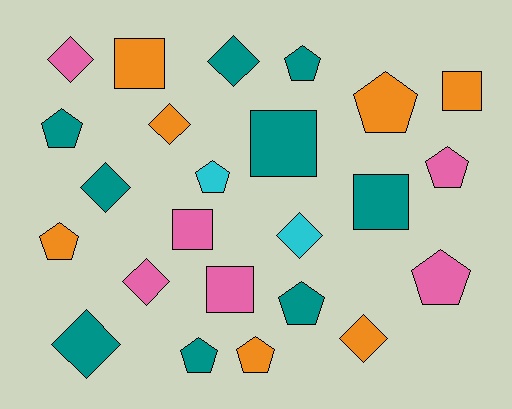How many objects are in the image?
There are 24 objects.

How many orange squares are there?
There are 2 orange squares.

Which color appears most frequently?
Teal, with 9 objects.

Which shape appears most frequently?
Pentagon, with 10 objects.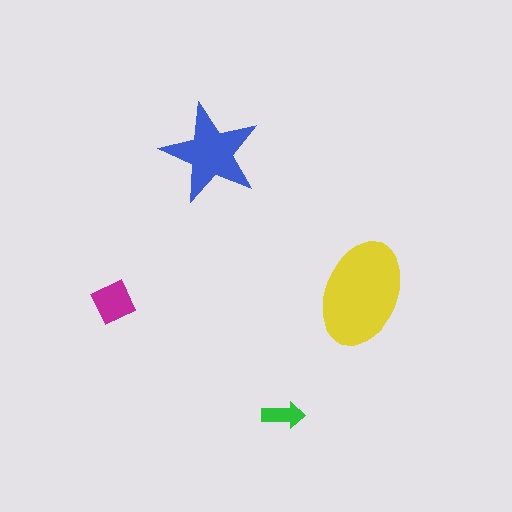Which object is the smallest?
The green arrow.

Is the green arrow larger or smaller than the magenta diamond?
Smaller.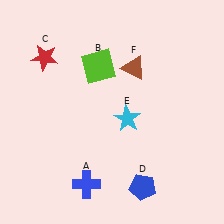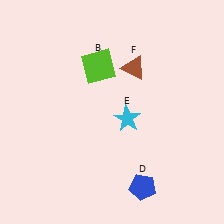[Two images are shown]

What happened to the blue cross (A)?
The blue cross (A) was removed in Image 2. It was in the bottom-left area of Image 1.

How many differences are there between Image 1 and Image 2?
There are 2 differences between the two images.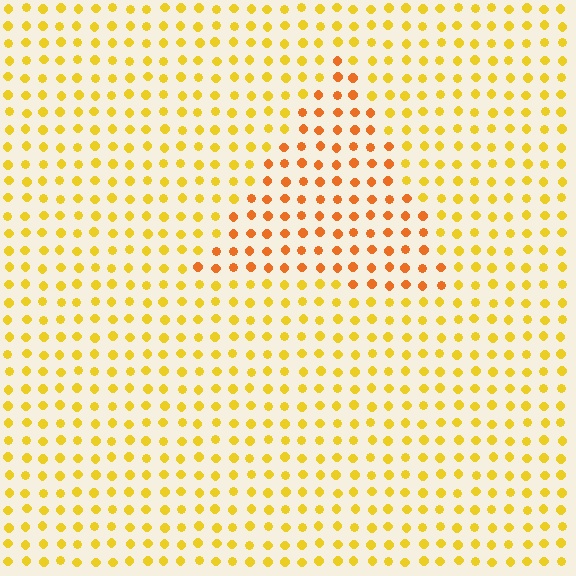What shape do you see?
I see a triangle.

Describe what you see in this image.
The image is filled with small yellow elements in a uniform arrangement. A triangle-shaped region is visible where the elements are tinted to a slightly different hue, forming a subtle color boundary.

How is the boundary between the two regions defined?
The boundary is defined purely by a slight shift in hue (about 29 degrees). Spacing, size, and orientation are identical on both sides.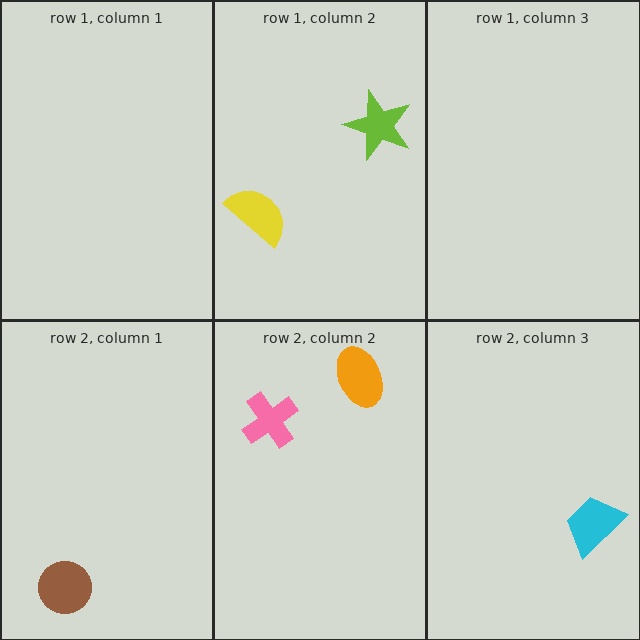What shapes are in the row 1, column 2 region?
The lime star, the yellow semicircle.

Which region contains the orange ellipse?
The row 2, column 2 region.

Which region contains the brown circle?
The row 2, column 1 region.